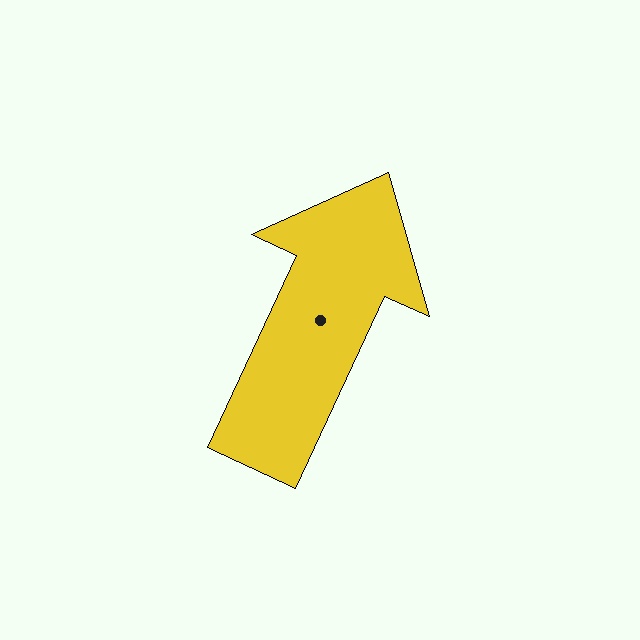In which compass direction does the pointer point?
Northeast.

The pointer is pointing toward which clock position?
Roughly 1 o'clock.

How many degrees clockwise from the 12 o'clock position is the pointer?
Approximately 25 degrees.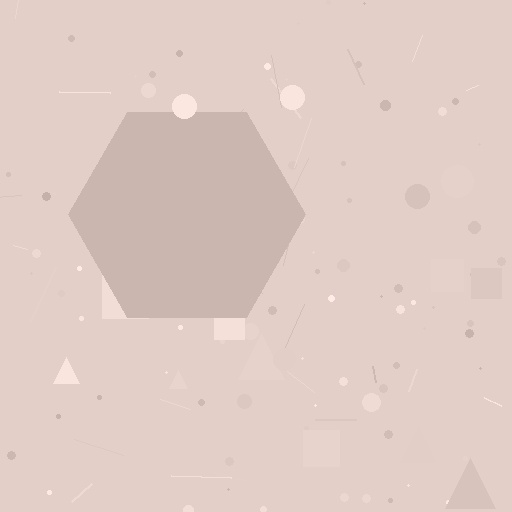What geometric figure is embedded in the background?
A hexagon is embedded in the background.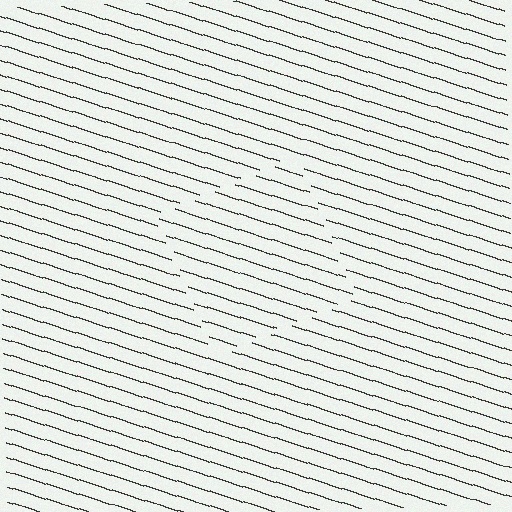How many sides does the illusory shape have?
4 sides — the line-ends trace a square.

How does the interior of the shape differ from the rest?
The interior of the shape contains the same grating, shifted by half a period — the contour is defined by the phase discontinuity where line-ends from the inner and outer gratings abut.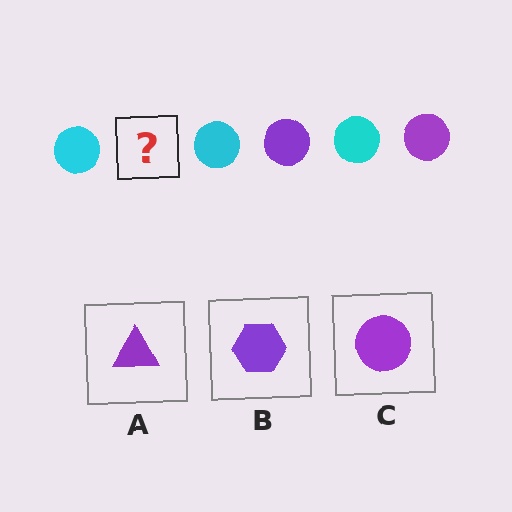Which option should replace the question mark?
Option C.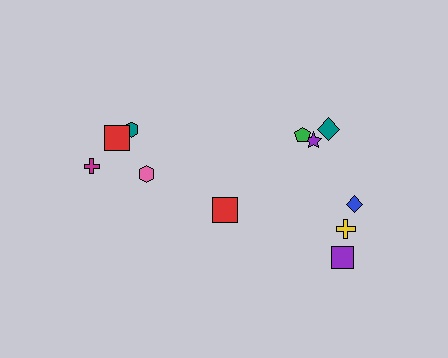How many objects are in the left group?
There are 4 objects.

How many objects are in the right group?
There are 7 objects.